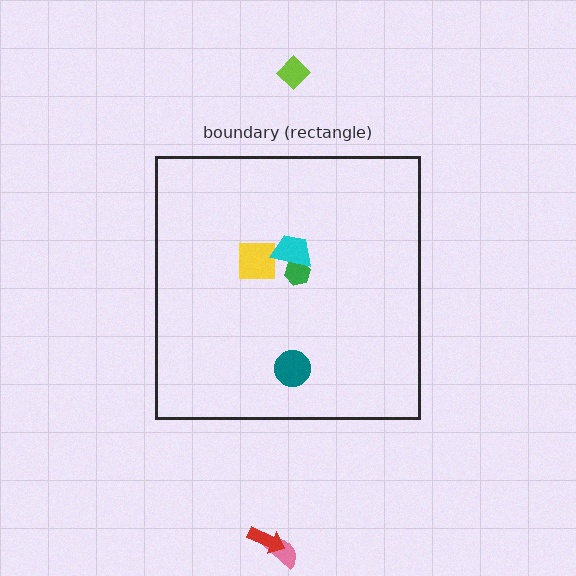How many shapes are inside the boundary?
4 inside, 3 outside.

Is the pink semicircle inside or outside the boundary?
Outside.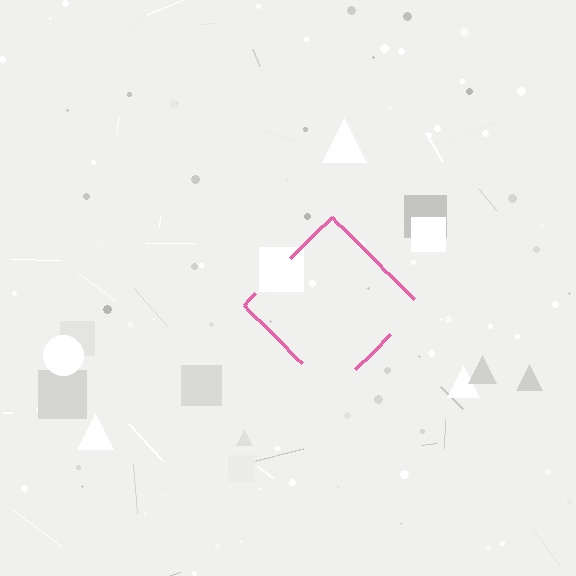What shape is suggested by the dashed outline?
The dashed outline suggests a diamond.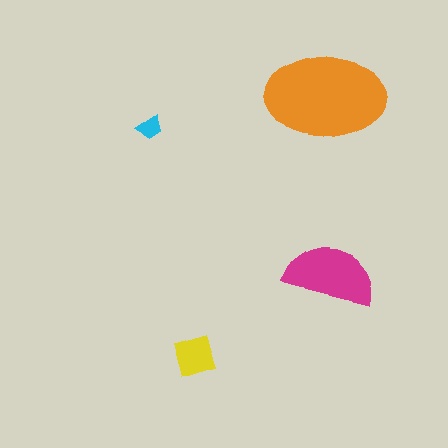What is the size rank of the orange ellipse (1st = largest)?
1st.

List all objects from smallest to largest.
The cyan trapezoid, the yellow square, the magenta semicircle, the orange ellipse.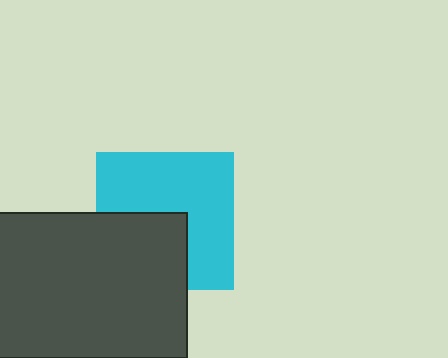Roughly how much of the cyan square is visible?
About half of it is visible (roughly 62%).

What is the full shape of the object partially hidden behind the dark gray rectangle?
The partially hidden object is a cyan square.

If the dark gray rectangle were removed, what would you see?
You would see the complete cyan square.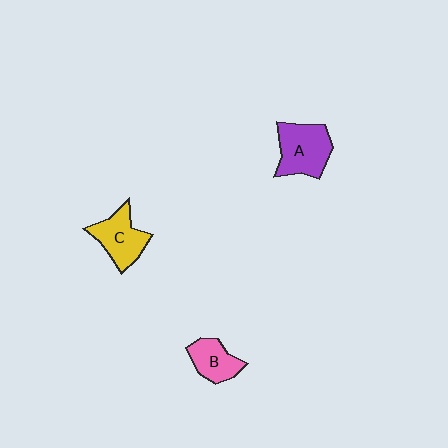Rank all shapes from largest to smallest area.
From largest to smallest: A (purple), C (yellow), B (pink).